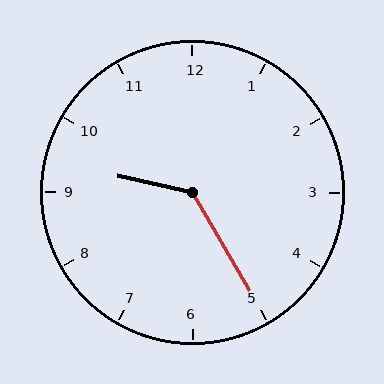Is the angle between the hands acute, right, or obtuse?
It is obtuse.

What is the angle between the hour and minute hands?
Approximately 132 degrees.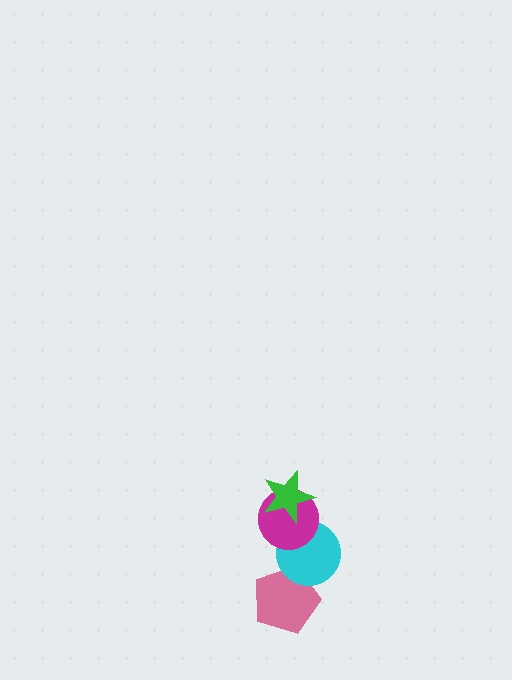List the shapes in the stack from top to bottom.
From top to bottom: the green star, the magenta circle, the cyan circle, the pink pentagon.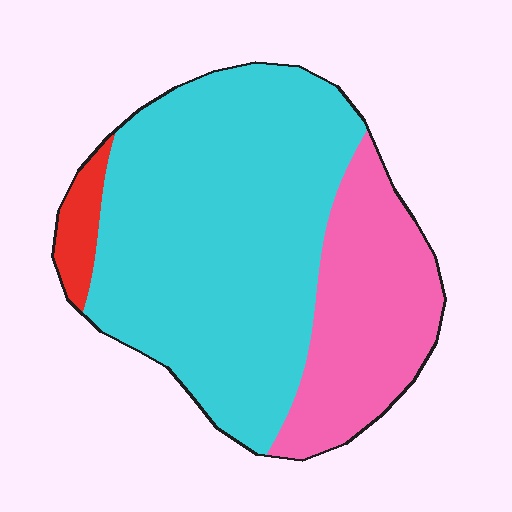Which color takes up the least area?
Red, at roughly 5%.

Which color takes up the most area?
Cyan, at roughly 65%.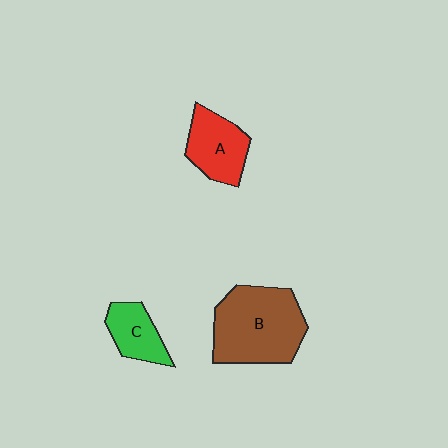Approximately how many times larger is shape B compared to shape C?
Approximately 2.3 times.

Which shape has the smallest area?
Shape C (green).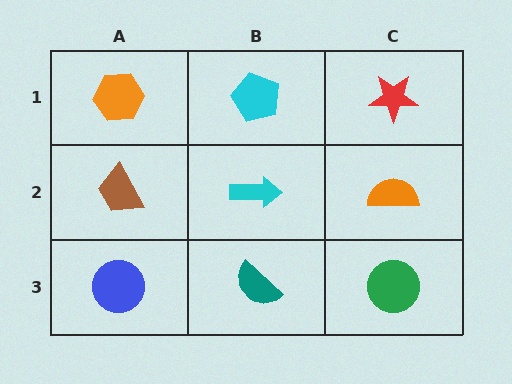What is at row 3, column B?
A teal semicircle.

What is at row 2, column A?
A brown trapezoid.